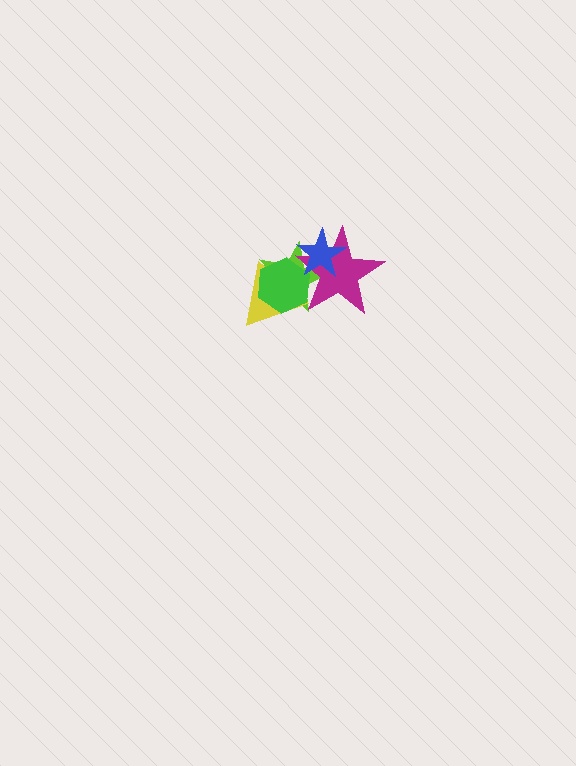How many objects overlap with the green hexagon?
4 objects overlap with the green hexagon.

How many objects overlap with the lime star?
4 objects overlap with the lime star.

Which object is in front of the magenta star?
The blue star is in front of the magenta star.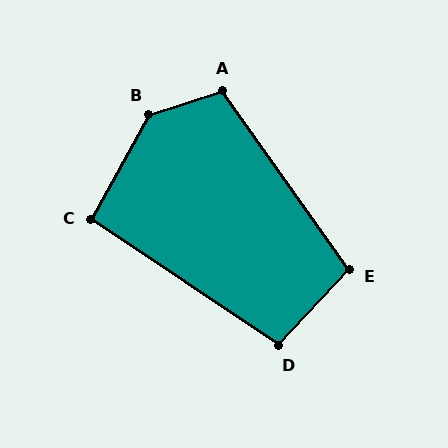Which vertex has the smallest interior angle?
C, at approximately 95 degrees.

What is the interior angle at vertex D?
Approximately 99 degrees (obtuse).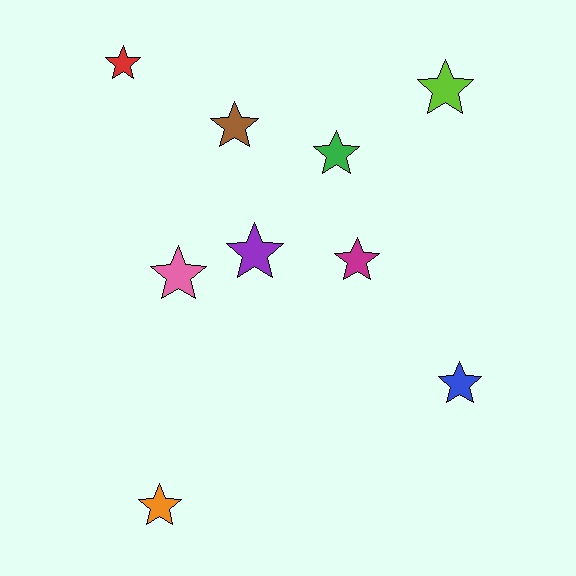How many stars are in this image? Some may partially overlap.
There are 9 stars.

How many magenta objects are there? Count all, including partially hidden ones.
There is 1 magenta object.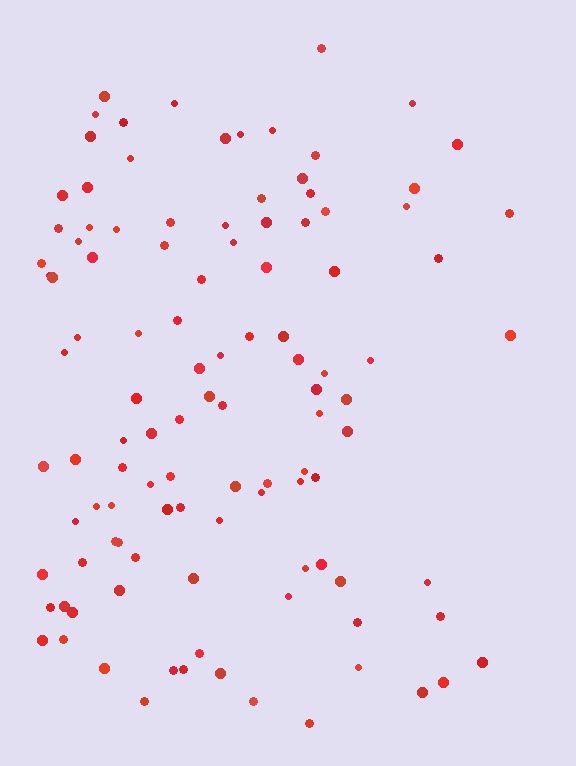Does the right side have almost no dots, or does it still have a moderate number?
Still a moderate number, just noticeably fewer than the left.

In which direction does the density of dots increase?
From right to left, with the left side densest.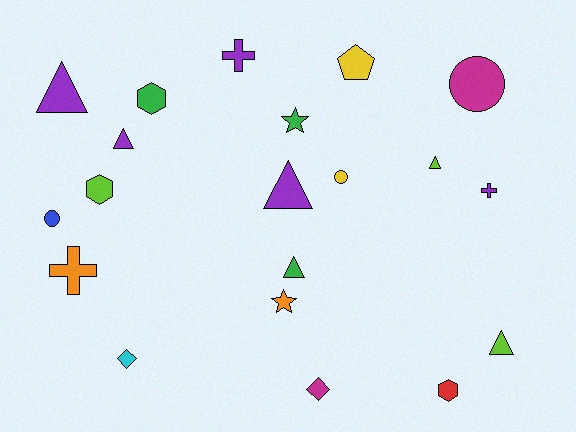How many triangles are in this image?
There are 6 triangles.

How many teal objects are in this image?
There are no teal objects.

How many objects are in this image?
There are 20 objects.